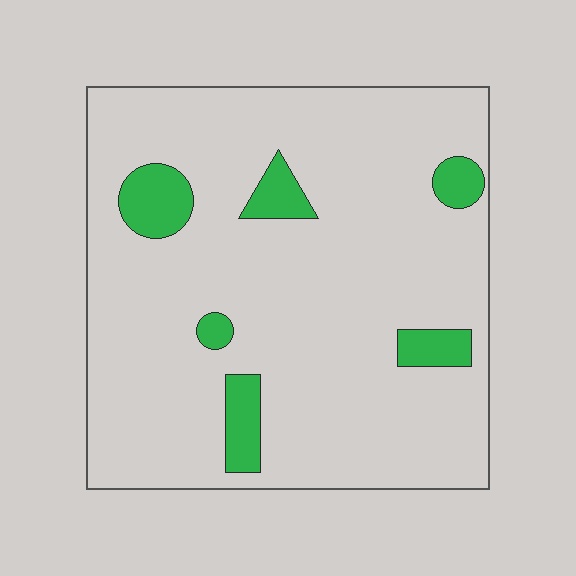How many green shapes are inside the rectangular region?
6.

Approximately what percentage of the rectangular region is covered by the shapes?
Approximately 10%.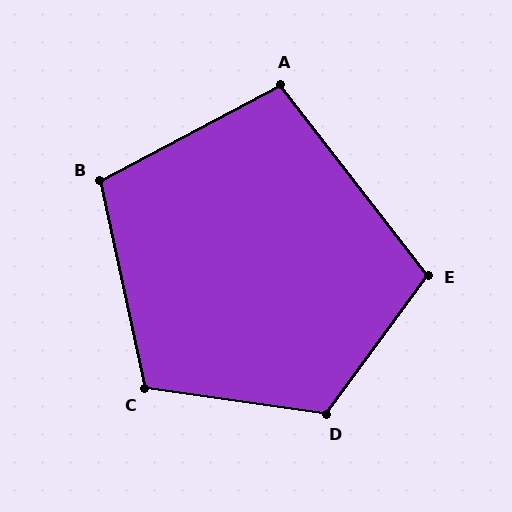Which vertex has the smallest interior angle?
A, at approximately 100 degrees.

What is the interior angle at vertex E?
Approximately 106 degrees (obtuse).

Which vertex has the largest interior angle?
D, at approximately 118 degrees.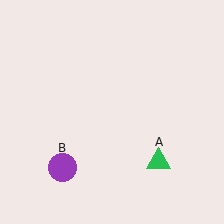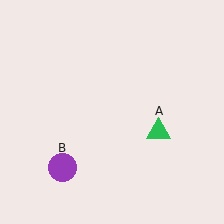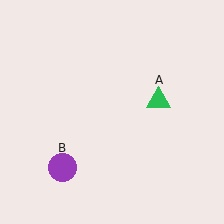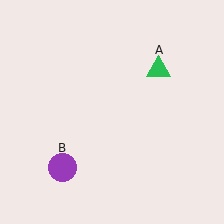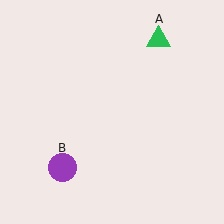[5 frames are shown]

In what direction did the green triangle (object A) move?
The green triangle (object A) moved up.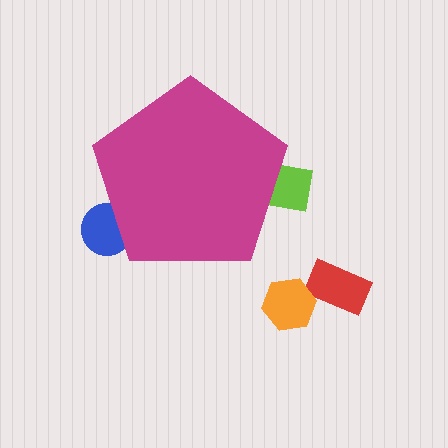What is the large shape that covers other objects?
A magenta pentagon.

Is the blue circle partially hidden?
Yes, the blue circle is partially hidden behind the magenta pentagon.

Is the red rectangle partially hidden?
No, the red rectangle is fully visible.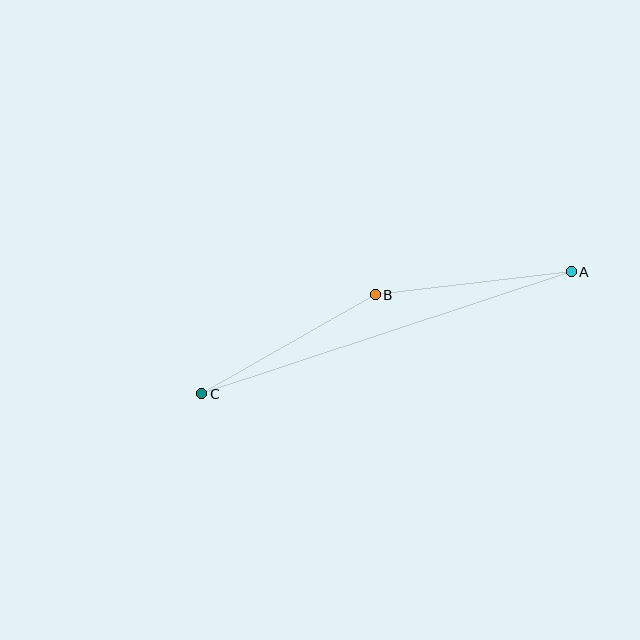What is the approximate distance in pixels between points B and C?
The distance between B and C is approximately 200 pixels.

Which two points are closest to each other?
Points A and B are closest to each other.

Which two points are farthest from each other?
Points A and C are farthest from each other.